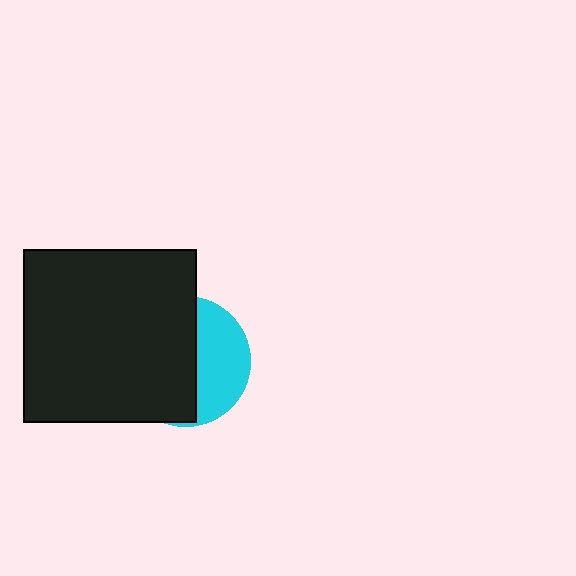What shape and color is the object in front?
The object in front is a black square.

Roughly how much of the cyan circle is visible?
A small part of it is visible (roughly 39%).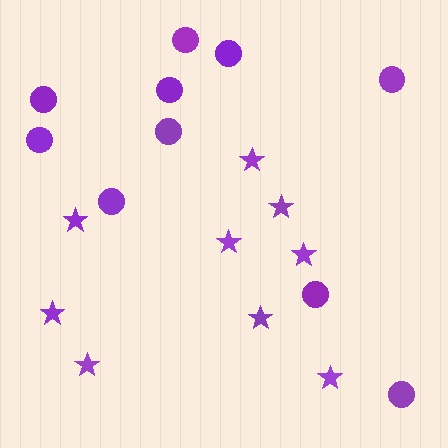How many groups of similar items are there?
There are 2 groups: one group of stars (9) and one group of circles (10).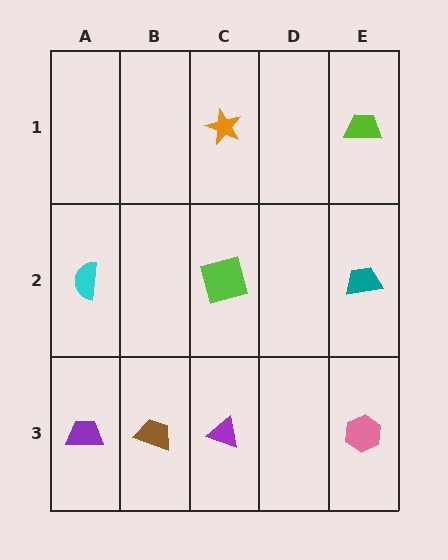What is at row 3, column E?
A pink hexagon.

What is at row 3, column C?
A purple triangle.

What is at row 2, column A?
A cyan semicircle.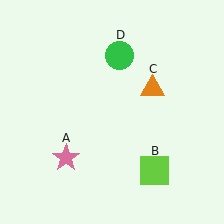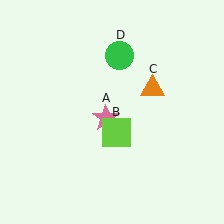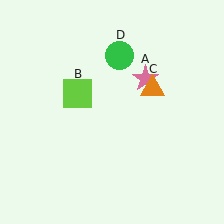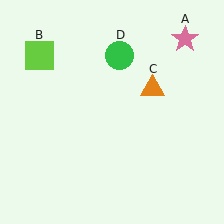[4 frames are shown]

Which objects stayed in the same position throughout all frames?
Orange triangle (object C) and green circle (object D) remained stationary.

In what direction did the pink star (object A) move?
The pink star (object A) moved up and to the right.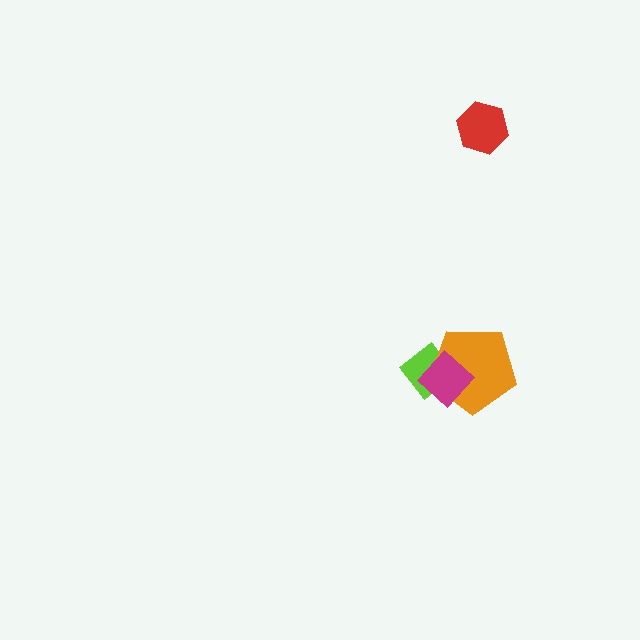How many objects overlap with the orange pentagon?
2 objects overlap with the orange pentagon.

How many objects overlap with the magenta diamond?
2 objects overlap with the magenta diamond.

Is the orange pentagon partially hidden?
Yes, it is partially covered by another shape.